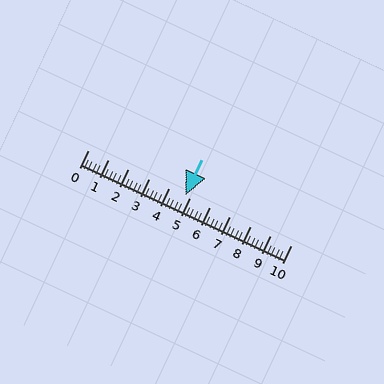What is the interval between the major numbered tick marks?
The major tick marks are spaced 1 units apart.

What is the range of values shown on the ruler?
The ruler shows values from 0 to 10.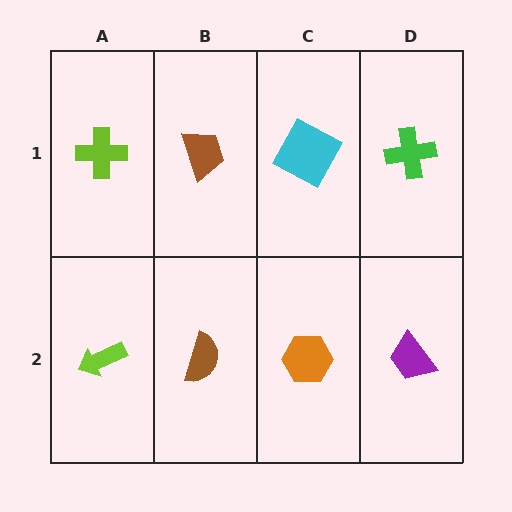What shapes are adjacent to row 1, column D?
A purple trapezoid (row 2, column D), a cyan square (row 1, column C).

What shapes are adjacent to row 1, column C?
An orange hexagon (row 2, column C), a brown trapezoid (row 1, column B), a green cross (row 1, column D).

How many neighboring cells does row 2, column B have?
3.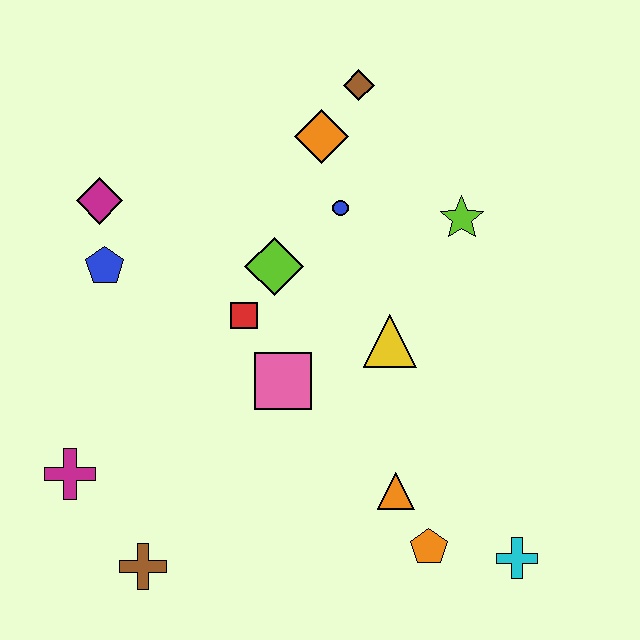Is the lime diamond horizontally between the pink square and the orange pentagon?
No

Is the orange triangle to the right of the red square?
Yes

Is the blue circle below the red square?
No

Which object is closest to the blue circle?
The orange diamond is closest to the blue circle.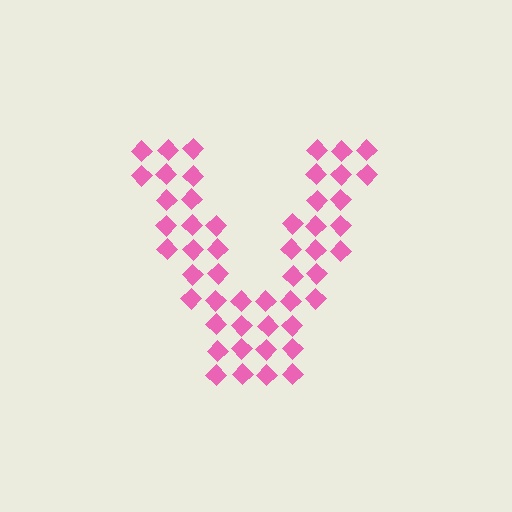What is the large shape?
The large shape is the letter V.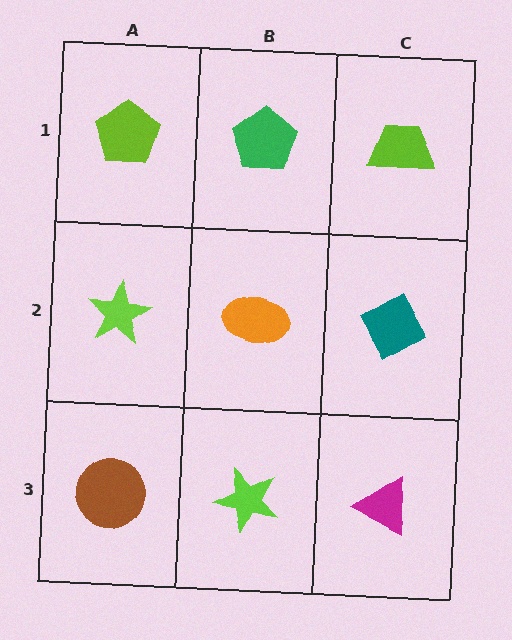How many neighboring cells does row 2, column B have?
4.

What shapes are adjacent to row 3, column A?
A lime star (row 2, column A), a lime star (row 3, column B).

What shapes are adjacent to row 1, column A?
A lime star (row 2, column A), a green pentagon (row 1, column B).